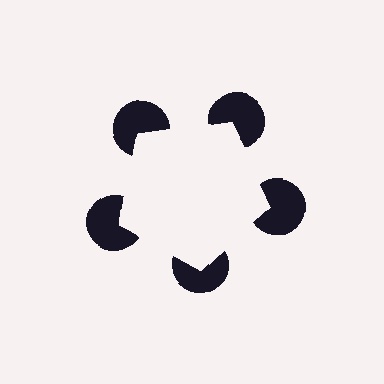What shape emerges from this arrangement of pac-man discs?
An illusory pentagon — its edges are inferred from the aligned wedge cuts in the pac-man discs, not physically drawn.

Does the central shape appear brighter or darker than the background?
It typically appears slightly brighter than the background, even though no actual brightness change is drawn.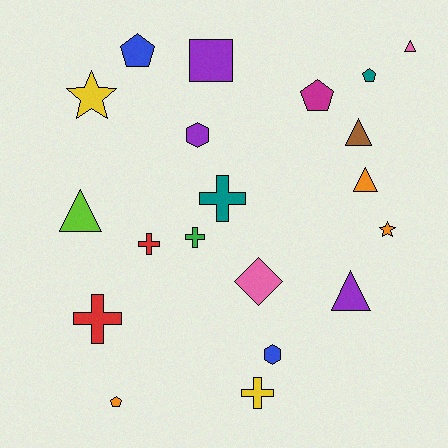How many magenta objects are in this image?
There is 1 magenta object.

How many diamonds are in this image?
There is 1 diamond.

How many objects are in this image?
There are 20 objects.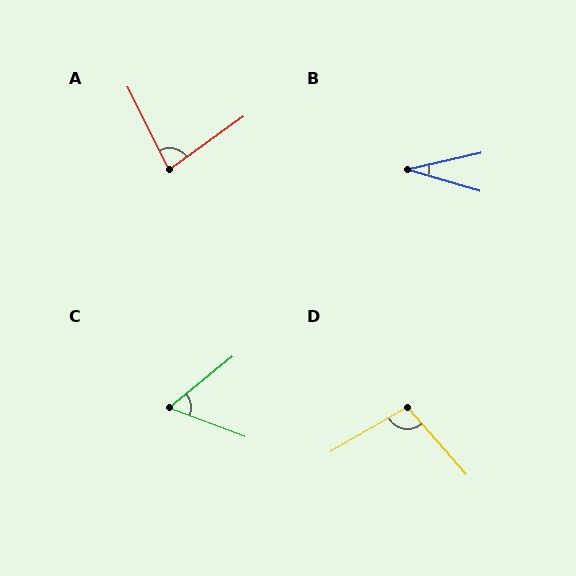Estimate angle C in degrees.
Approximately 60 degrees.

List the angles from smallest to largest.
B (29°), C (60°), A (81°), D (102°).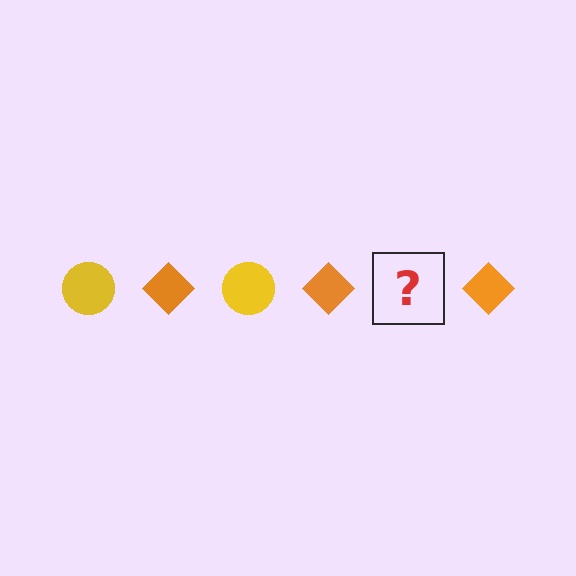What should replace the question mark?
The question mark should be replaced with a yellow circle.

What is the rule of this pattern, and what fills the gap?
The rule is that the pattern alternates between yellow circle and orange diamond. The gap should be filled with a yellow circle.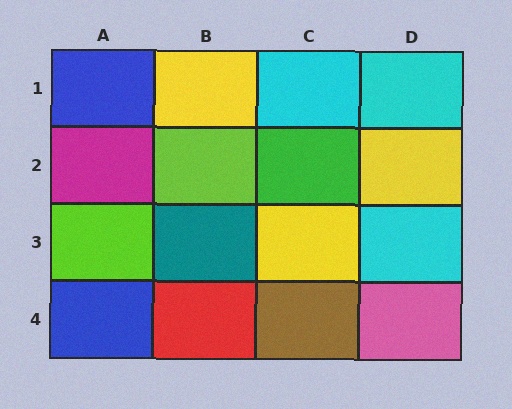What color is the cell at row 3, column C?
Yellow.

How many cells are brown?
1 cell is brown.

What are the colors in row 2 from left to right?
Magenta, lime, green, yellow.